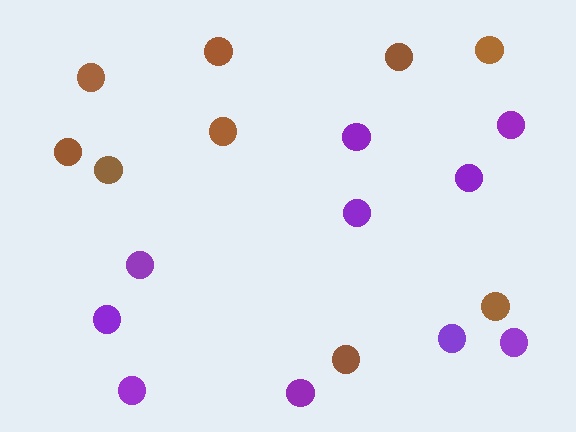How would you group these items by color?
There are 2 groups: one group of purple circles (10) and one group of brown circles (9).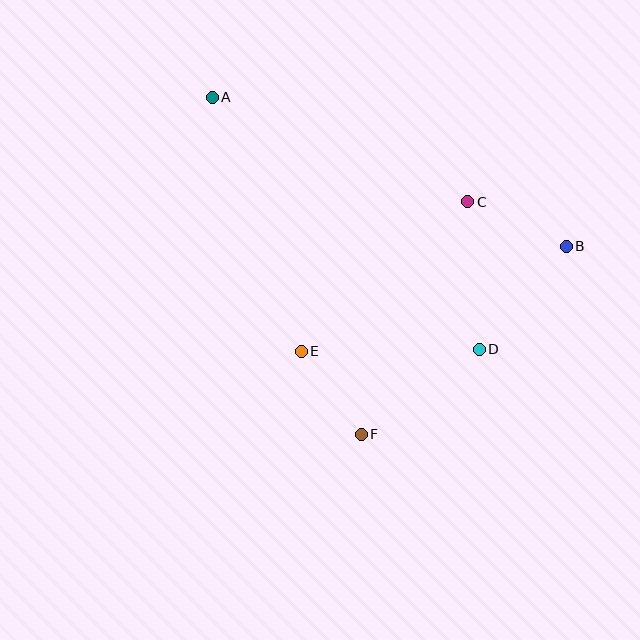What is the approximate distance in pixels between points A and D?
The distance between A and D is approximately 367 pixels.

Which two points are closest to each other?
Points E and F are closest to each other.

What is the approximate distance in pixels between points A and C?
The distance between A and C is approximately 276 pixels.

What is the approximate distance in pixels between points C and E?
The distance between C and E is approximately 224 pixels.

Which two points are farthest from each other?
Points A and B are farthest from each other.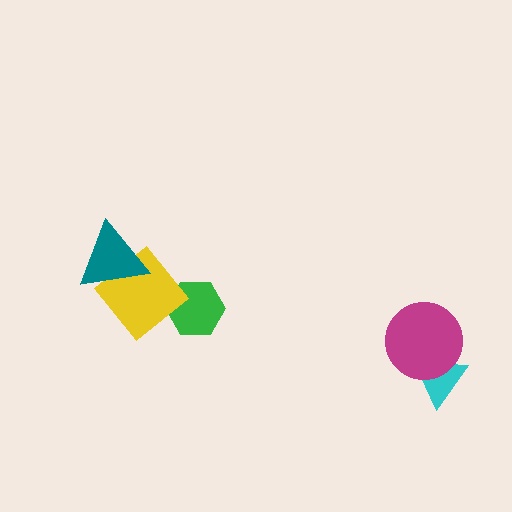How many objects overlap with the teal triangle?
1 object overlaps with the teal triangle.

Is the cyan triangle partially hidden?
Yes, it is partially covered by another shape.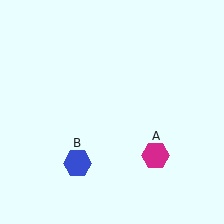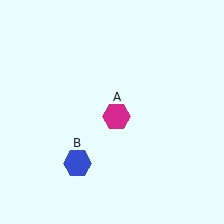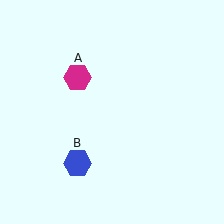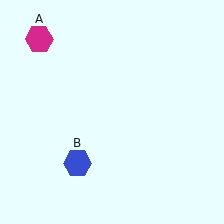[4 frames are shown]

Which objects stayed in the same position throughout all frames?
Blue hexagon (object B) remained stationary.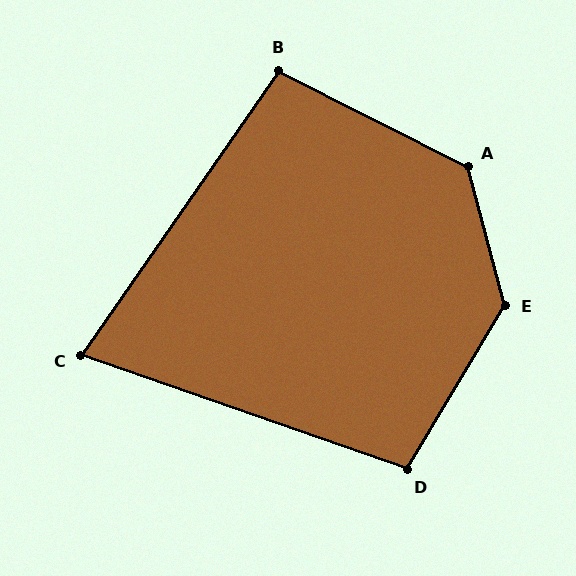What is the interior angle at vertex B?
Approximately 98 degrees (obtuse).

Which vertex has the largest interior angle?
E, at approximately 135 degrees.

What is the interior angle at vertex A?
Approximately 131 degrees (obtuse).